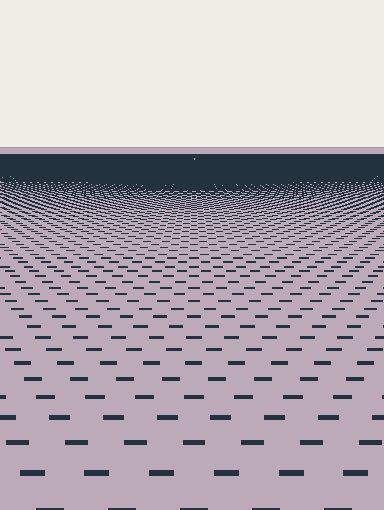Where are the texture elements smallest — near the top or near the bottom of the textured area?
Near the top.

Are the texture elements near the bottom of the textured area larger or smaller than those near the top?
Larger. Near the bottom, elements are closer to the viewer and appear at a bigger on-screen size.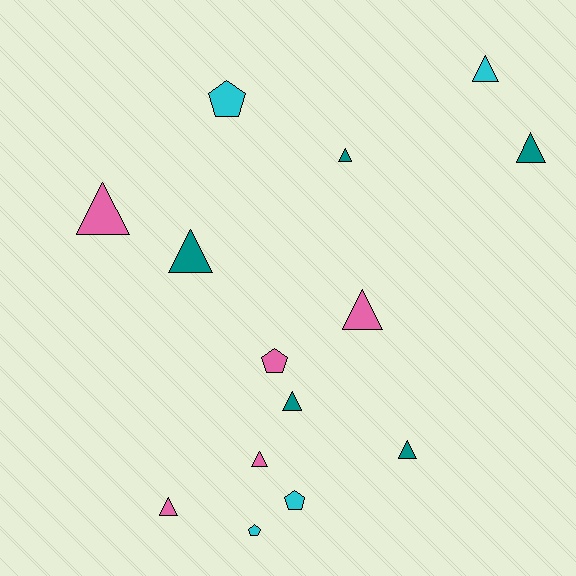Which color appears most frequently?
Teal, with 5 objects.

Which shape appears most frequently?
Triangle, with 10 objects.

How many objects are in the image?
There are 14 objects.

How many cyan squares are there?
There are no cyan squares.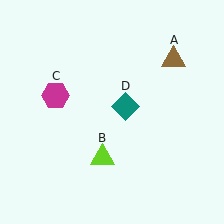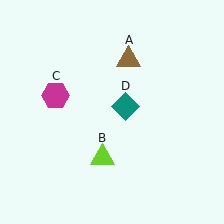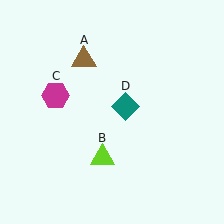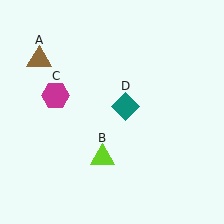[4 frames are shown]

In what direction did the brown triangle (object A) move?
The brown triangle (object A) moved left.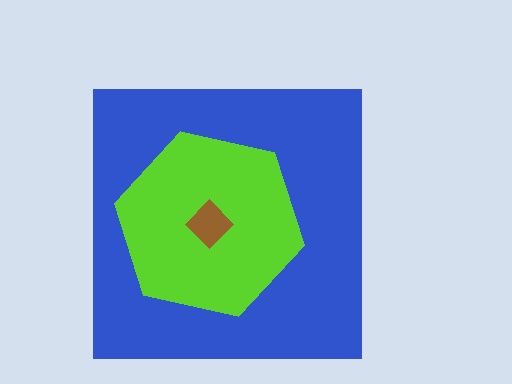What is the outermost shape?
The blue square.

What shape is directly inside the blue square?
The lime hexagon.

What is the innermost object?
The brown diamond.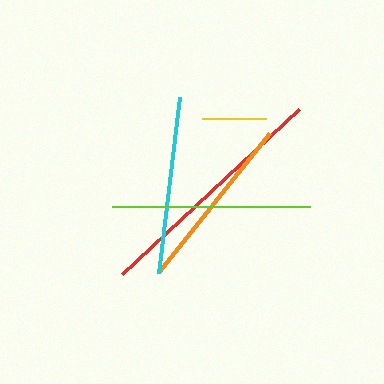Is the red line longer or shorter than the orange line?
The red line is longer than the orange line.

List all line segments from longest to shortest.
From longest to shortest: red, lime, orange, cyan, yellow.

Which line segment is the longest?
The red line is the longest at approximately 242 pixels.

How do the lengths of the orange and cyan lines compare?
The orange and cyan lines are approximately the same length.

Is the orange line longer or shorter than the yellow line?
The orange line is longer than the yellow line.